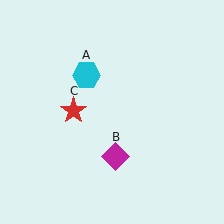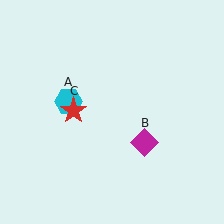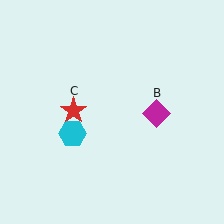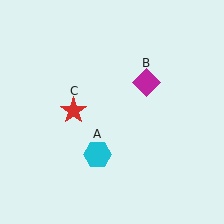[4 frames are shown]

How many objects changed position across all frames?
2 objects changed position: cyan hexagon (object A), magenta diamond (object B).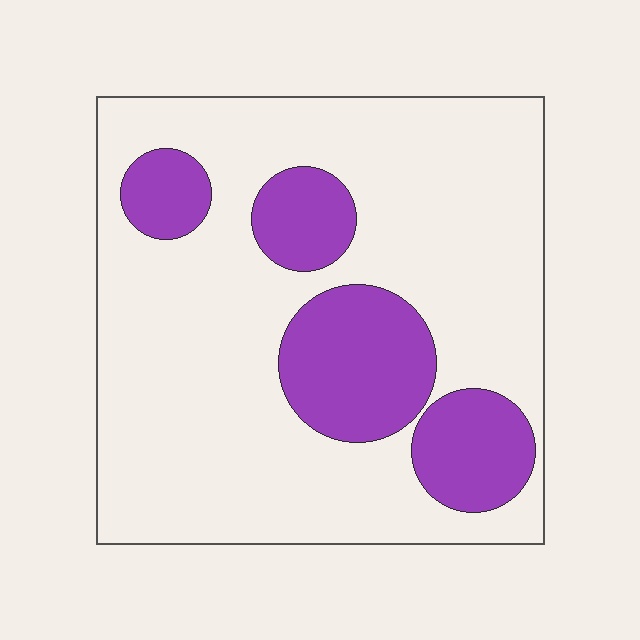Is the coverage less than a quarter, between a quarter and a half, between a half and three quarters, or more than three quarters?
Less than a quarter.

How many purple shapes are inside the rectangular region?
4.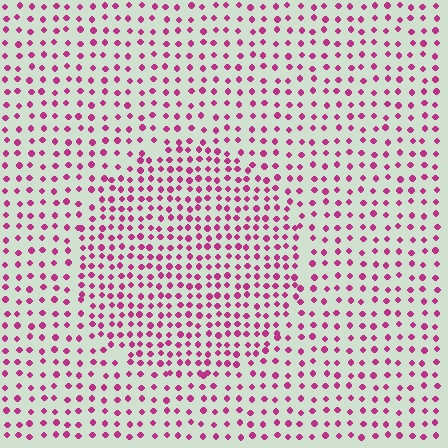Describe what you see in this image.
The image contains small magenta elements arranged at two different densities. A circle-shaped region is visible where the elements are more densely packed than the surrounding area.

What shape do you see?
I see a circle.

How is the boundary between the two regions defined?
The boundary is defined by a change in element density (approximately 1.6x ratio). All elements are the same color, size, and shape.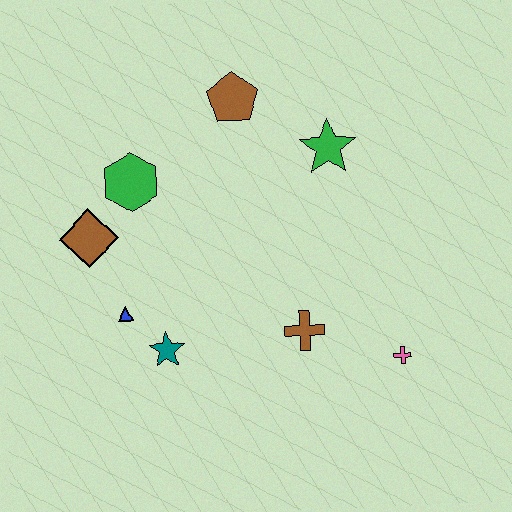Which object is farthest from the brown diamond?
The pink cross is farthest from the brown diamond.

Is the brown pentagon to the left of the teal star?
No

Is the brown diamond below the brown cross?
No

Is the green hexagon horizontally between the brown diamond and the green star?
Yes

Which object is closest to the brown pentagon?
The green star is closest to the brown pentagon.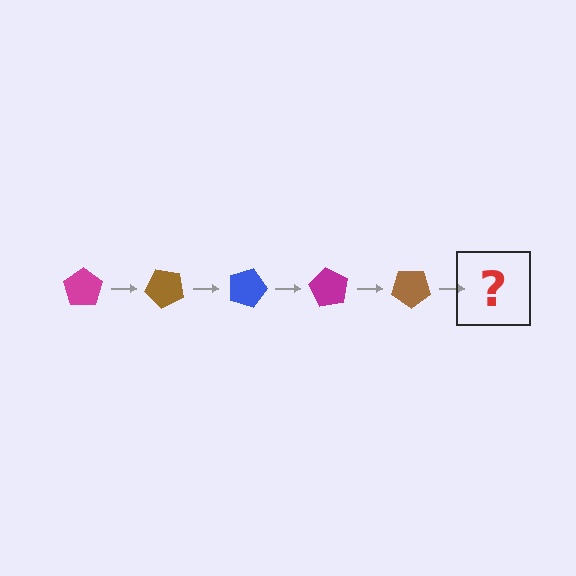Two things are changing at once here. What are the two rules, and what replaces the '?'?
The two rules are that it rotates 45 degrees each step and the color cycles through magenta, brown, and blue. The '?' should be a blue pentagon, rotated 225 degrees from the start.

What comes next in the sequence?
The next element should be a blue pentagon, rotated 225 degrees from the start.